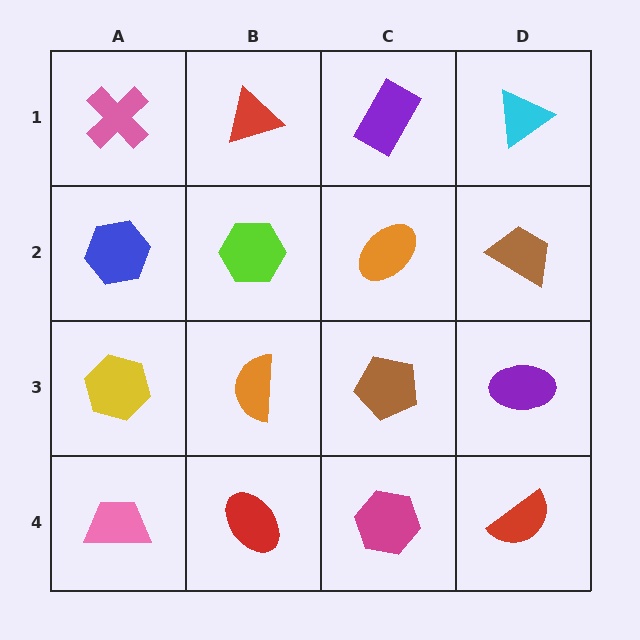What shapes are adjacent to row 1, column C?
An orange ellipse (row 2, column C), a red triangle (row 1, column B), a cyan triangle (row 1, column D).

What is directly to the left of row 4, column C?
A red ellipse.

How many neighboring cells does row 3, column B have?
4.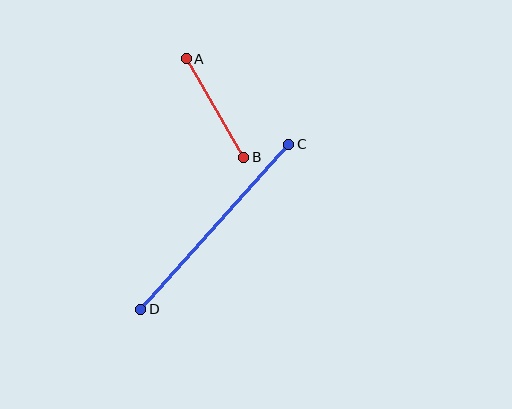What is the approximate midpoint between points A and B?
The midpoint is at approximately (215, 108) pixels.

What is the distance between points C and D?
The distance is approximately 221 pixels.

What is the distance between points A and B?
The distance is approximately 114 pixels.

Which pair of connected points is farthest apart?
Points C and D are farthest apart.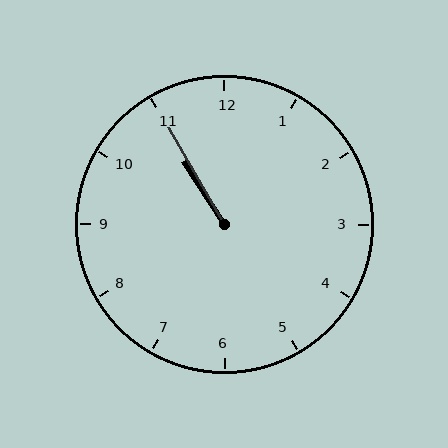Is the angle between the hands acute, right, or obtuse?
It is acute.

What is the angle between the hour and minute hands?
Approximately 2 degrees.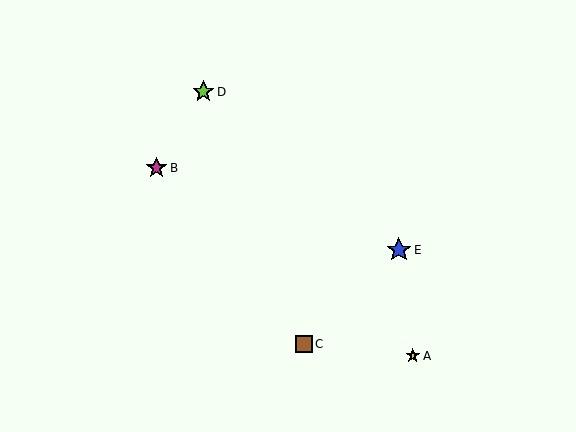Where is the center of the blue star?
The center of the blue star is at (399, 250).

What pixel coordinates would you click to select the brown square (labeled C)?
Click at (304, 344) to select the brown square C.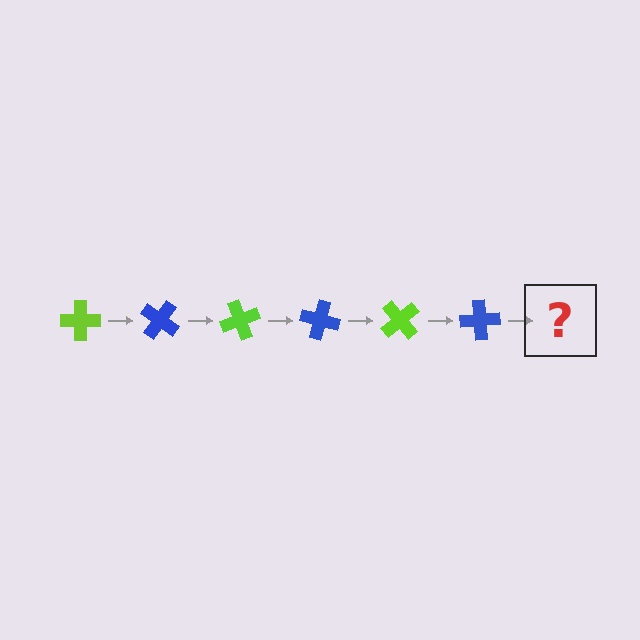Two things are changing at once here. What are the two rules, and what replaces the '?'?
The two rules are that it rotates 35 degrees each step and the color cycles through lime and blue. The '?' should be a lime cross, rotated 210 degrees from the start.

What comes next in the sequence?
The next element should be a lime cross, rotated 210 degrees from the start.